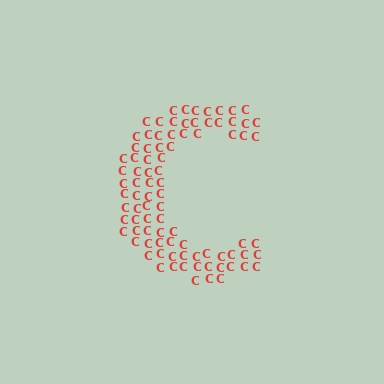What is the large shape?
The large shape is the letter C.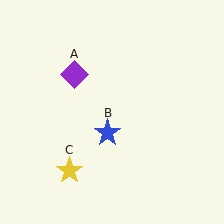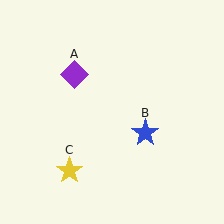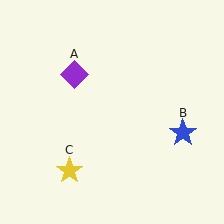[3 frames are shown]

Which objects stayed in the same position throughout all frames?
Purple diamond (object A) and yellow star (object C) remained stationary.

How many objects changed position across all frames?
1 object changed position: blue star (object B).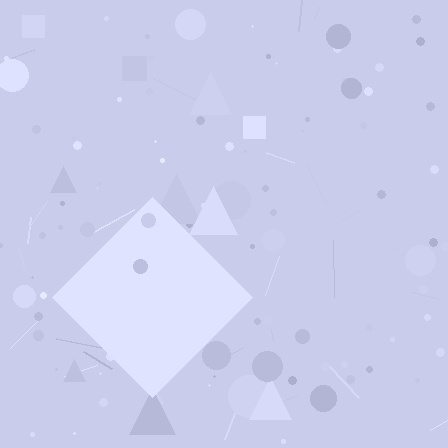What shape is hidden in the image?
A diamond is hidden in the image.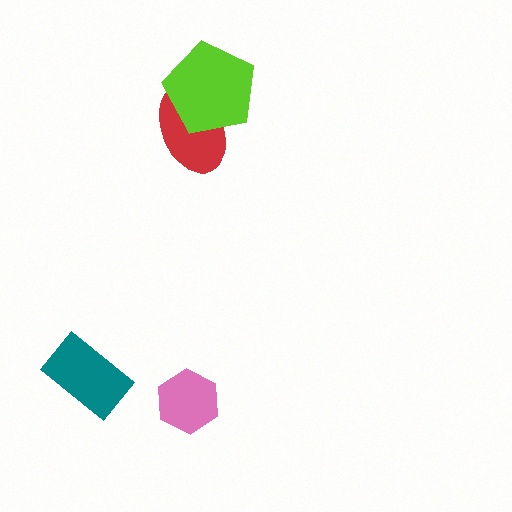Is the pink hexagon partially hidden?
No, no other shape covers it.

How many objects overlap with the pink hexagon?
0 objects overlap with the pink hexagon.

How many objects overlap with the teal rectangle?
0 objects overlap with the teal rectangle.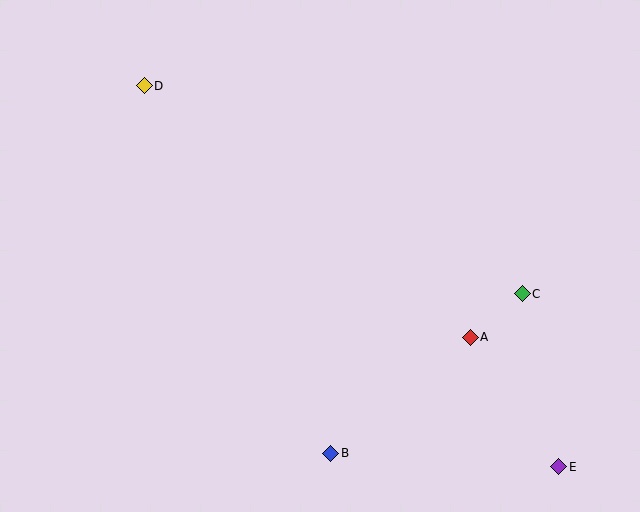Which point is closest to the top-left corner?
Point D is closest to the top-left corner.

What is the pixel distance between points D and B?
The distance between D and B is 412 pixels.